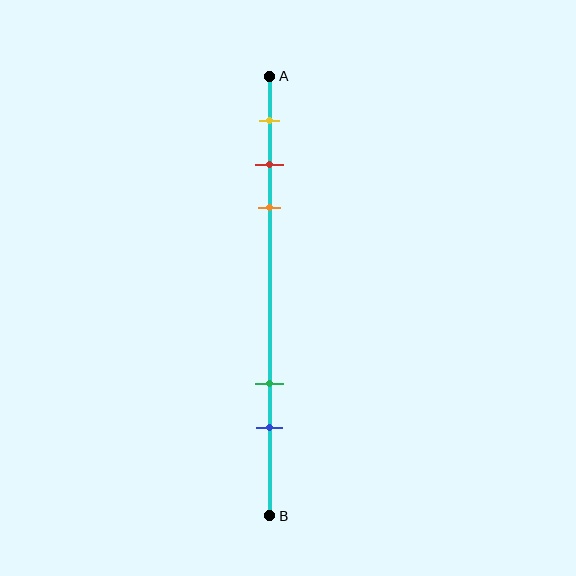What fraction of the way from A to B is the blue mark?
The blue mark is approximately 80% (0.8) of the way from A to B.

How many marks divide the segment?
There are 5 marks dividing the segment.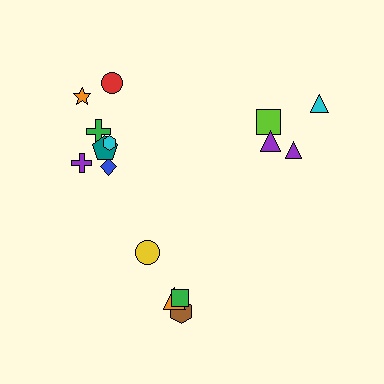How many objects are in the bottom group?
There are 4 objects.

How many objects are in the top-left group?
There are 7 objects.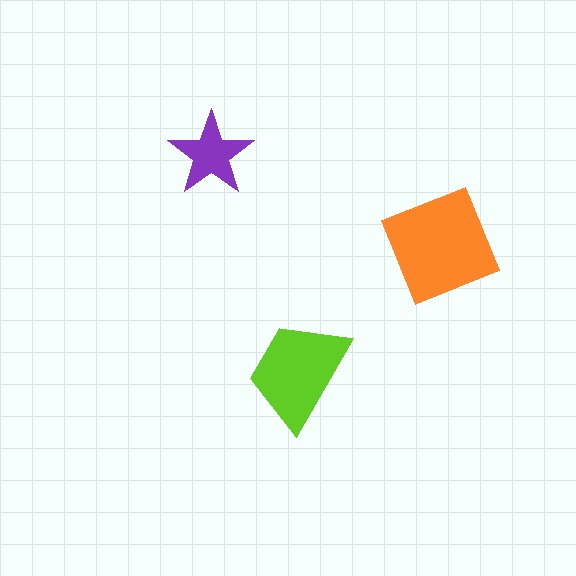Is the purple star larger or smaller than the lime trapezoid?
Smaller.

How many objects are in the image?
There are 3 objects in the image.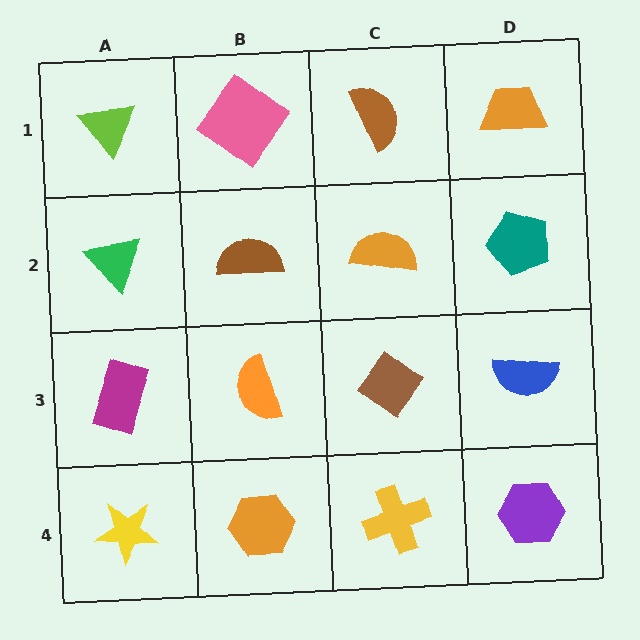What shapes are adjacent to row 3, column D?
A teal pentagon (row 2, column D), a purple hexagon (row 4, column D), a brown diamond (row 3, column C).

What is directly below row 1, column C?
An orange semicircle.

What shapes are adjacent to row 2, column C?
A brown semicircle (row 1, column C), a brown diamond (row 3, column C), a brown semicircle (row 2, column B), a teal pentagon (row 2, column D).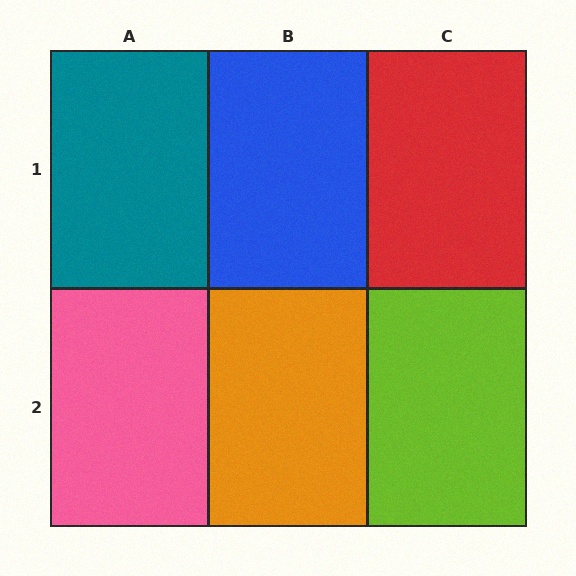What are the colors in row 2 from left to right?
Pink, orange, lime.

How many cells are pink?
1 cell is pink.